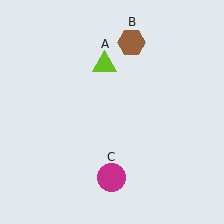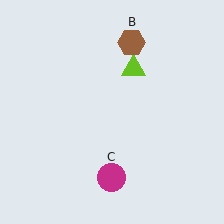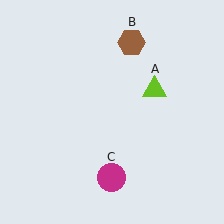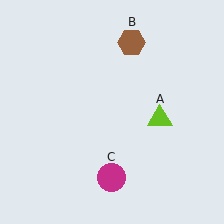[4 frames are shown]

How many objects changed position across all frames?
1 object changed position: lime triangle (object A).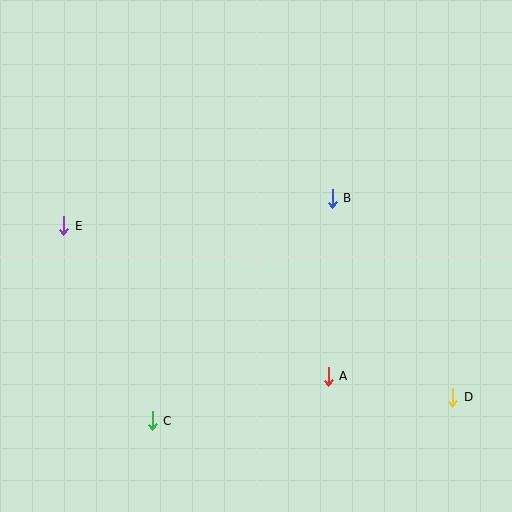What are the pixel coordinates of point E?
Point E is at (64, 226).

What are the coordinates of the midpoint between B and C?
The midpoint between B and C is at (242, 309).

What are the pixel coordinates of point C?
Point C is at (152, 421).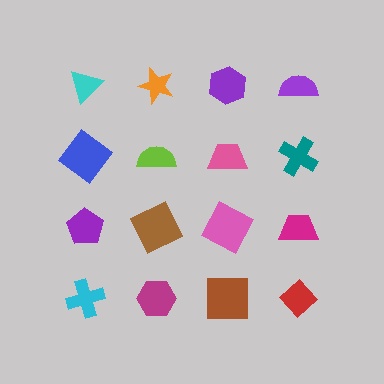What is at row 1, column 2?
An orange star.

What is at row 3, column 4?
A magenta trapezoid.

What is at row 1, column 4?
A purple semicircle.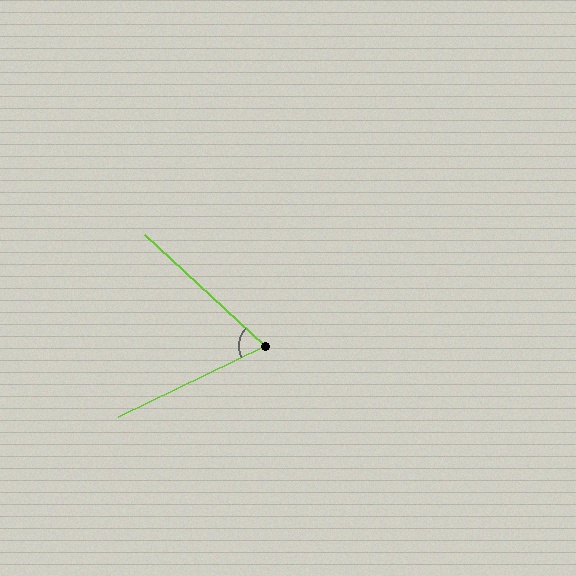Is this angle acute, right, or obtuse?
It is acute.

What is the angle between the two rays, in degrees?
Approximately 69 degrees.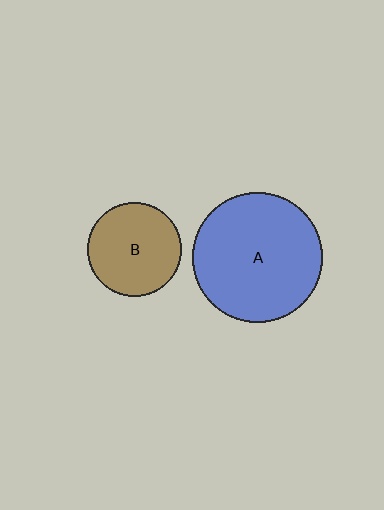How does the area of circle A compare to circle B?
Approximately 1.9 times.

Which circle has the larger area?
Circle A (blue).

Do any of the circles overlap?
No, none of the circles overlap.